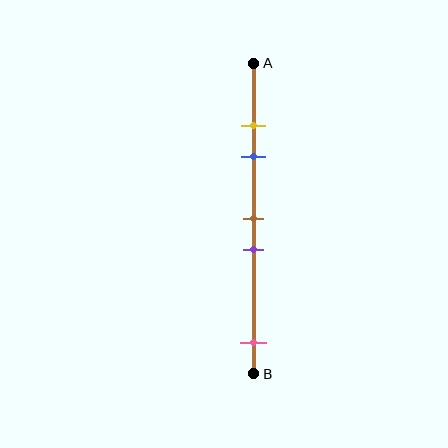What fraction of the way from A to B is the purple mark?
The purple mark is approximately 60% (0.6) of the way from A to B.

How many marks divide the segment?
There are 5 marks dividing the segment.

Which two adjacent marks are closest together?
The yellow and blue marks are the closest adjacent pair.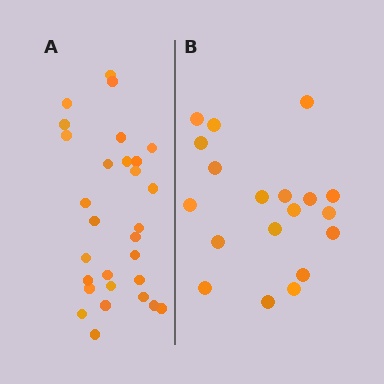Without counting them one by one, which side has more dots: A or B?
Region A (the left region) has more dots.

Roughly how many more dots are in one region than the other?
Region A has roughly 10 or so more dots than region B.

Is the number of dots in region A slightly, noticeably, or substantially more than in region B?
Region A has substantially more. The ratio is roughly 1.5 to 1.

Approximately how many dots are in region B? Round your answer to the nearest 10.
About 20 dots. (The exact count is 19, which rounds to 20.)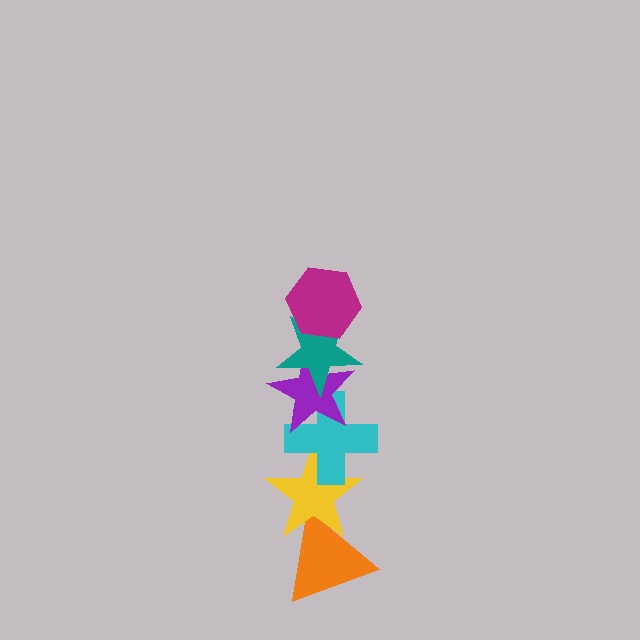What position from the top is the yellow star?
The yellow star is 5th from the top.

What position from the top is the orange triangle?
The orange triangle is 6th from the top.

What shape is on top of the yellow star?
The cyan cross is on top of the yellow star.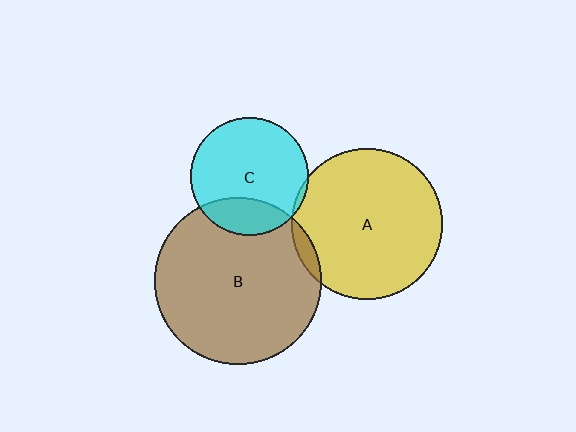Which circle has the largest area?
Circle B (brown).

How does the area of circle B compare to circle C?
Approximately 2.0 times.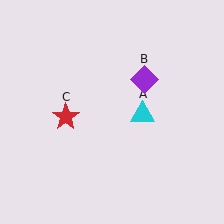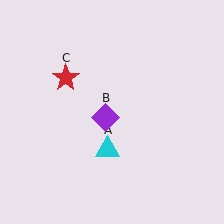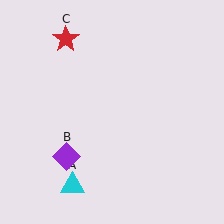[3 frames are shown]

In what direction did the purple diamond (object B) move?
The purple diamond (object B) moved down and to the left.